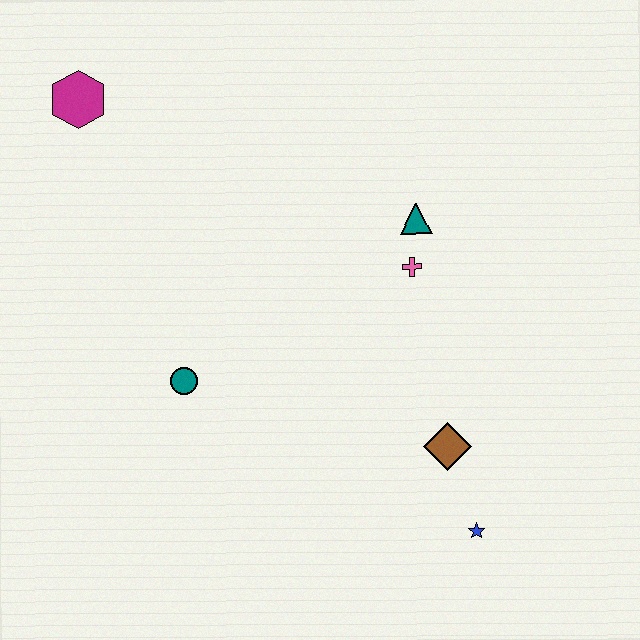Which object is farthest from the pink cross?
The magenta hexagon is farthest from the pink cross.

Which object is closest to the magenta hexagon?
The teal circle is closest to the magenta hexagon.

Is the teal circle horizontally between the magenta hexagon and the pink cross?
Yes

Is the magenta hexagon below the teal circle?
No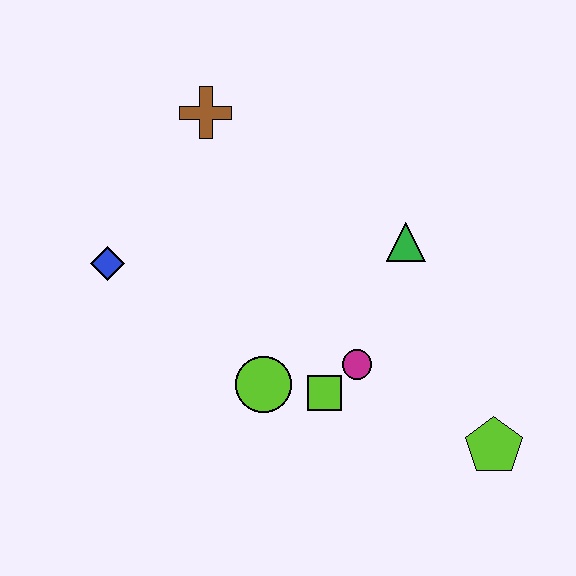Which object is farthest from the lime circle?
The brown cross is farthest from the lime circle.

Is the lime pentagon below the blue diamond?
Yes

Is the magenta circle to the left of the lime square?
No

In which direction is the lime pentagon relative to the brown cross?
The lime pentagon is below the brown cross.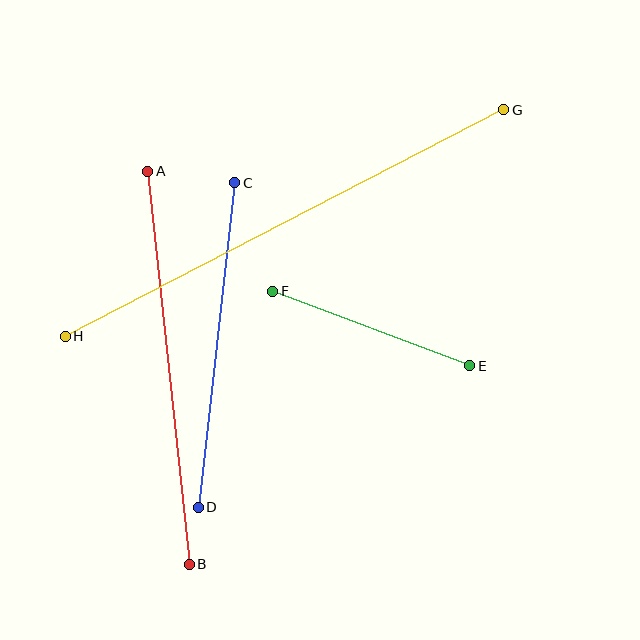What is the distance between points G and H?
The distance is approximately 494 pixels.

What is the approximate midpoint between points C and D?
The midpoint is at approximately (217, 345) pixels.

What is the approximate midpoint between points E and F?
The midpoint is at approximately (371, 328) pixels.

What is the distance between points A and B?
The distance is approximately 395 pixels.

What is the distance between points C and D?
The distance is approximately 326 pixels.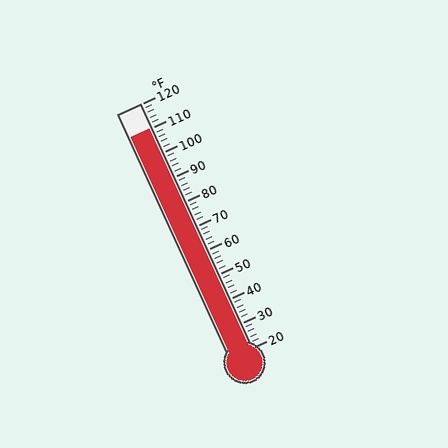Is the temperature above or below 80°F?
The temperature is above 80°F.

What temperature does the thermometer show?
The thermometer shows approximately 110°F.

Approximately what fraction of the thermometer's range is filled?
The thermometer is filled to approximately 90% of its range.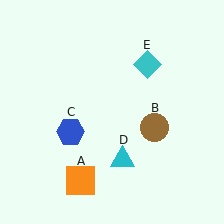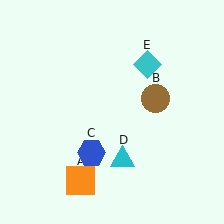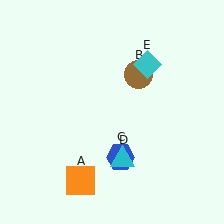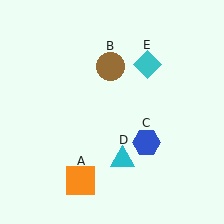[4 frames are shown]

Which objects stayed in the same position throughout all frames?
Orange square (object A) and cyan triangle (object D) and cyan diamond (object E) remained stationary.